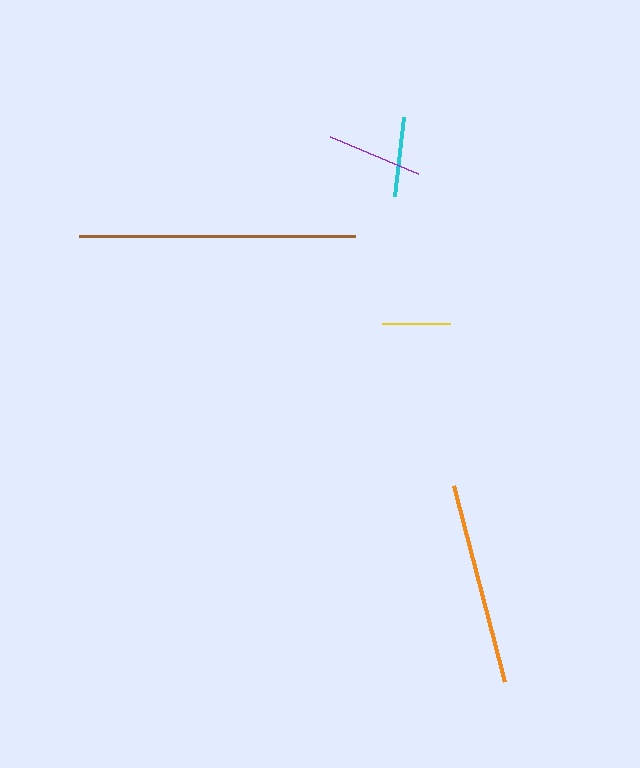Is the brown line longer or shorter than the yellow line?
The brown line is longer than the yellow line.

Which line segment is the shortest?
The yellow line is the shortest at approximately 68 pixels.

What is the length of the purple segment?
The purple segment is approximately 95 pixels long.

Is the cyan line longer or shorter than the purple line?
The purple line is longer than the cyan line.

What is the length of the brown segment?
The brown segment is approximately 277 pixels long.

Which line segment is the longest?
The brown line is the longest at approximately 277 pixels.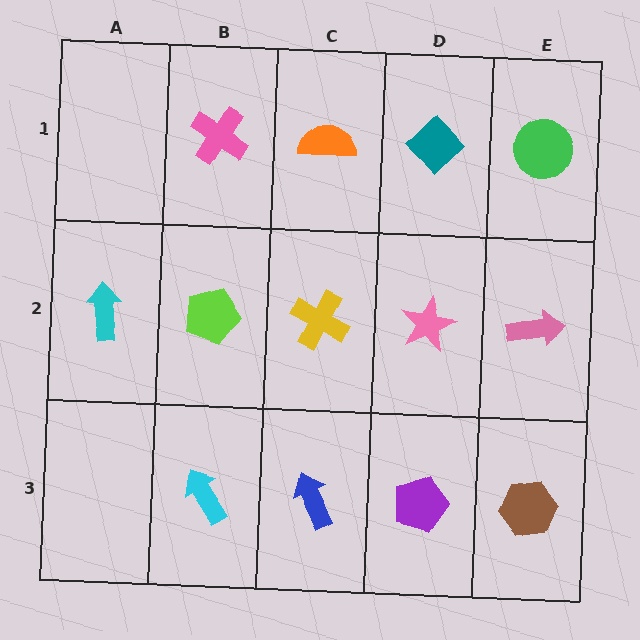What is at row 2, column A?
A cyan arrow.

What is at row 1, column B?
A pink cross.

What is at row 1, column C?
An orange semicircle.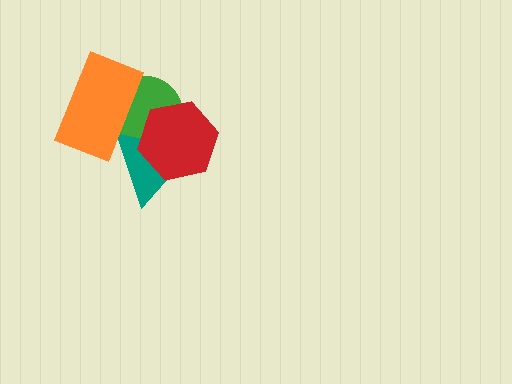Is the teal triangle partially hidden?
Yes, it is partially covered by another shape.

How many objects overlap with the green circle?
3 objects overlap with the green circle.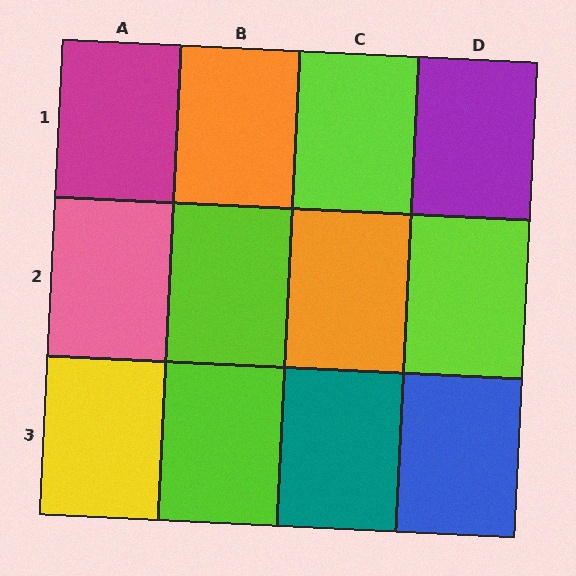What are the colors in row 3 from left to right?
Yellow, lime, teal, blue.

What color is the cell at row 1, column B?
Orange.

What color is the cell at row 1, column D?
Purple.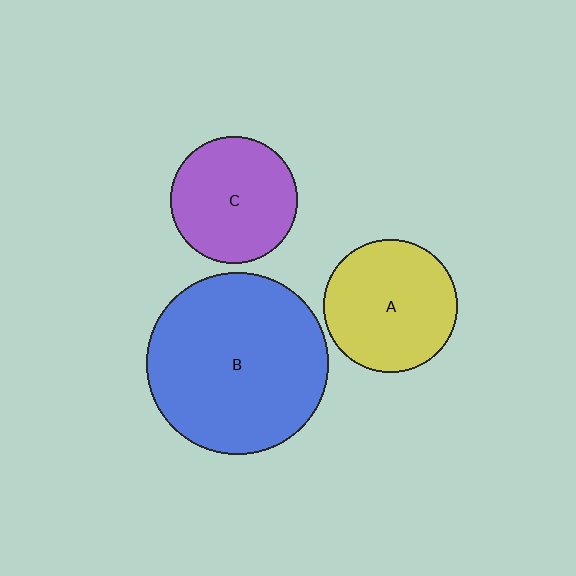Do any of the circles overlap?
No, none of the circles overlap.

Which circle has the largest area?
Circle B (blue).